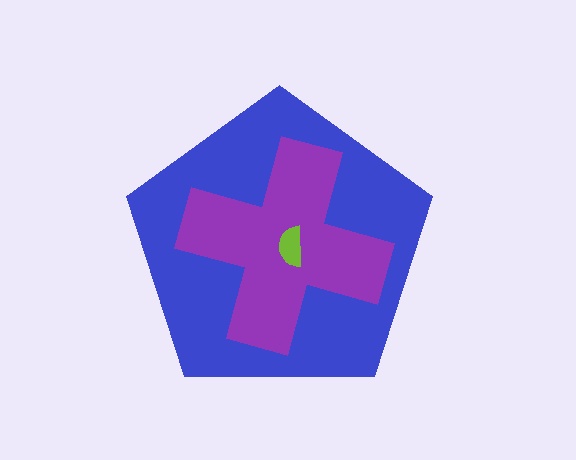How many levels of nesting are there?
3.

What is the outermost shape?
The blue pentagon.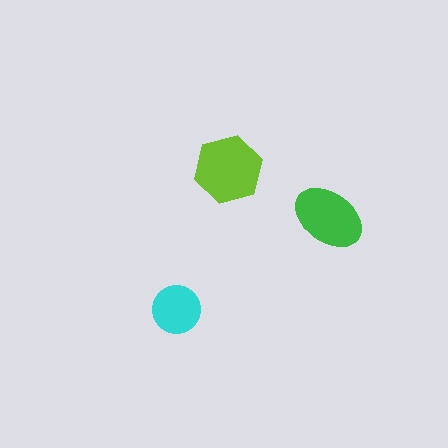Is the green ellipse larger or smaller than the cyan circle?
Larger.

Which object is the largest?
The lime hexagon.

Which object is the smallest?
The cyan circle.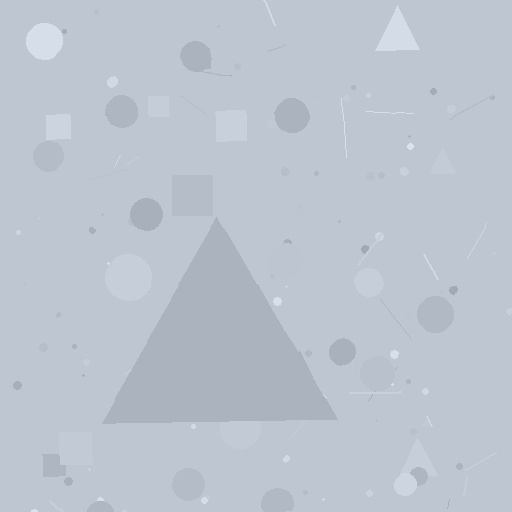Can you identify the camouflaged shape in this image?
The camouflaged shape is a triangle.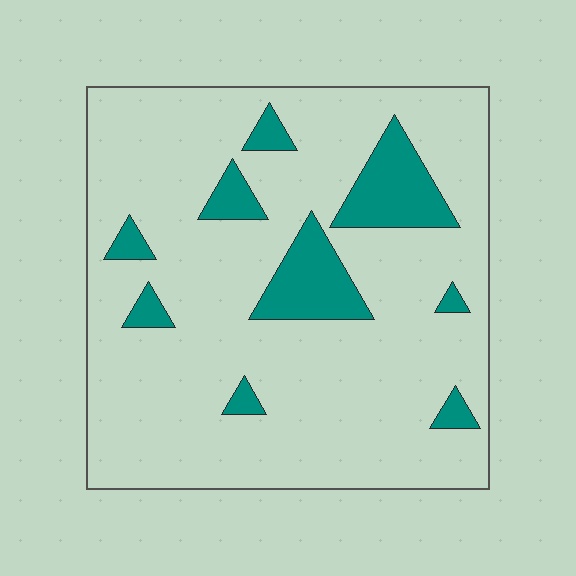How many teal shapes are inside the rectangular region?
9.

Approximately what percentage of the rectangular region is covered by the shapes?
Approximately 15%.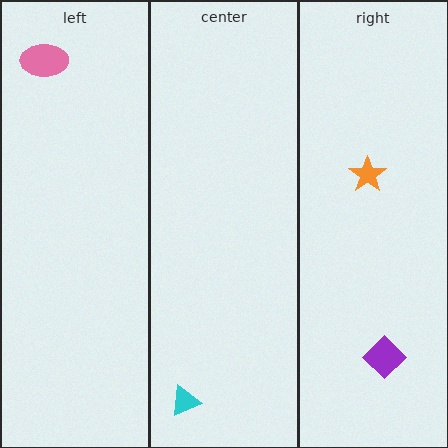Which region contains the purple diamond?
The right region.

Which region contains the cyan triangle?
The center region.